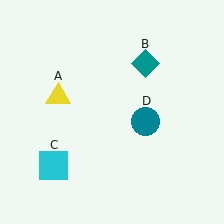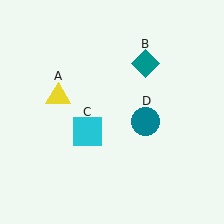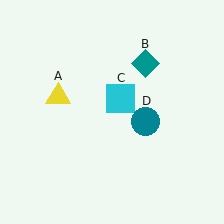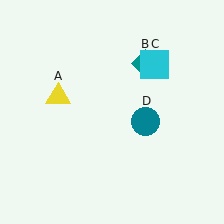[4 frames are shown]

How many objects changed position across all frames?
1 object changed position: cyan square (object C).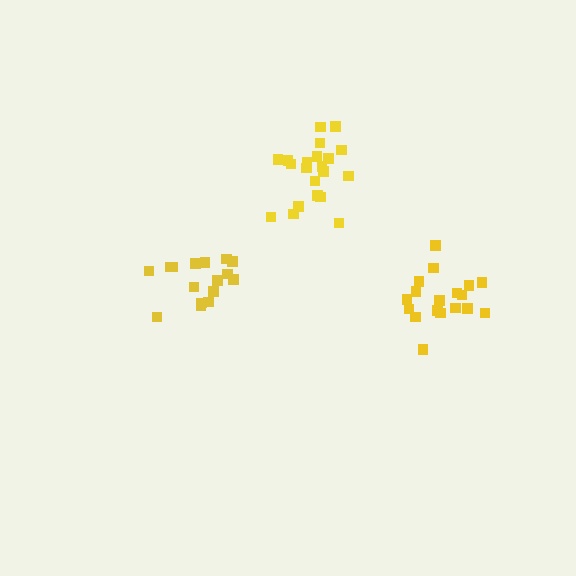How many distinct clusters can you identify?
There are 3 distinct clusters.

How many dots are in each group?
Group 1: 19 dots, Group 2: 21 dots, Group 3: 16 dots (56 total).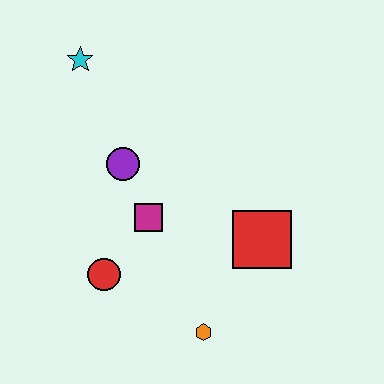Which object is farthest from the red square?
The cyan star is farthest from the red square.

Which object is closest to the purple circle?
The magenta square is closest to the purple circle.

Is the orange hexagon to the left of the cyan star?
No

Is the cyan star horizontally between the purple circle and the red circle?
No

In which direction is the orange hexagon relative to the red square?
The orange hexagon is below the red square.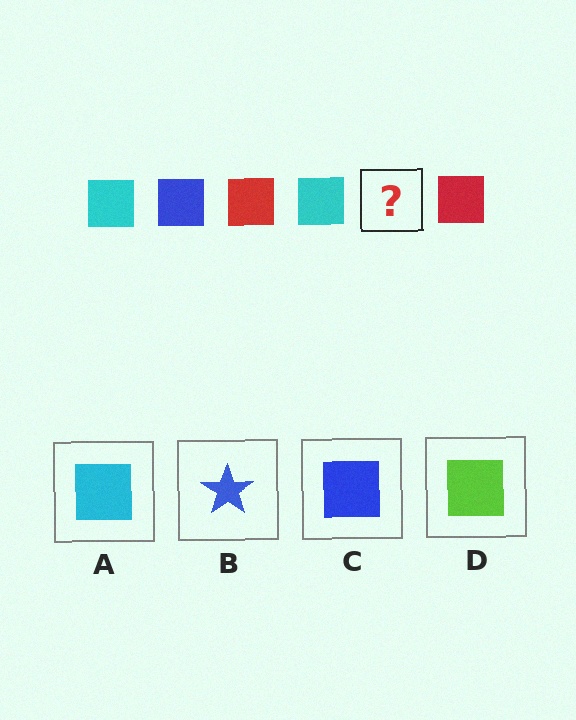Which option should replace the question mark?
Option C.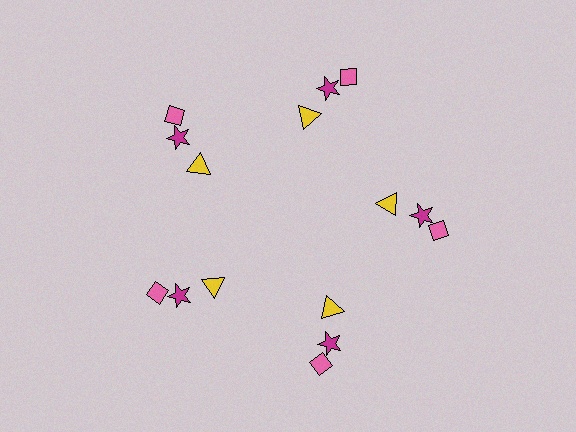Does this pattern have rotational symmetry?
Yes, this pattern has 5-fold rotational symmetry. It looks the same after rotating 72 degrees around the center.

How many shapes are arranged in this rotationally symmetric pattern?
There are 15 shapes, arranged in 5 groups of 3.